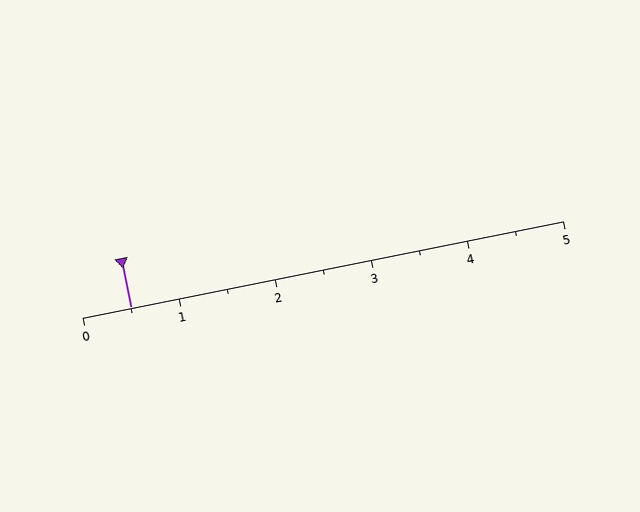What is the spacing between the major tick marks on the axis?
The major ticks are spaced 1 apart.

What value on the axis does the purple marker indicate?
The marker indicates approximately 0.5.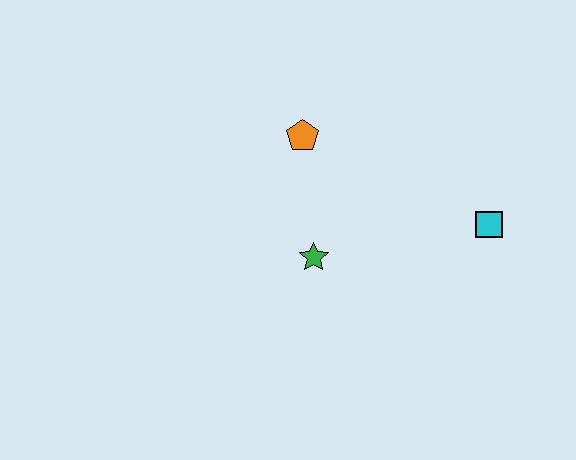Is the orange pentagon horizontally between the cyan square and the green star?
No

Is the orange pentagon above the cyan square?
Yes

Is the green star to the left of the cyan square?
Yes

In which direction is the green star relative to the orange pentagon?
The green star is below the orange pentagon.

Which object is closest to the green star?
The orange pentagon is closest to the green star.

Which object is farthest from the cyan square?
The orange pentagon is farthest from the cyan square.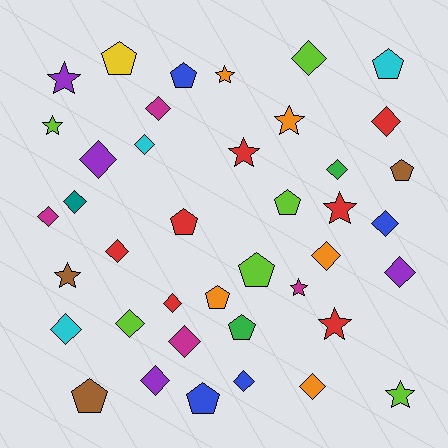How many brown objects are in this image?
There are 3 brown objects.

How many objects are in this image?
There are 40 objects.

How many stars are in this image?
There are 10 stars.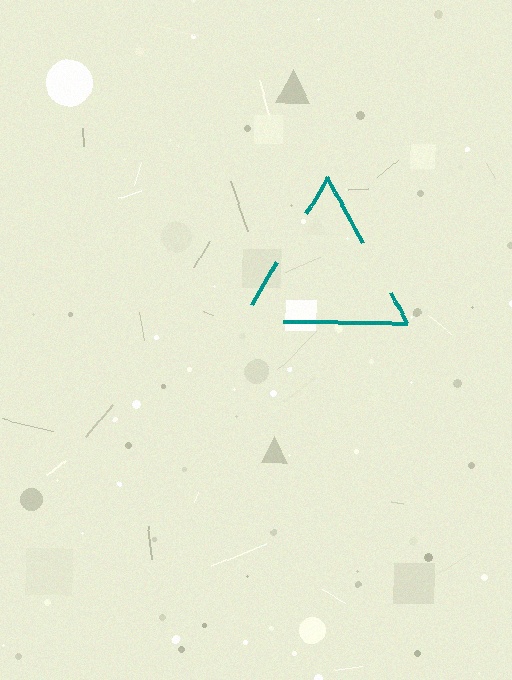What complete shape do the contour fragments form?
The contour fragments form a triangle.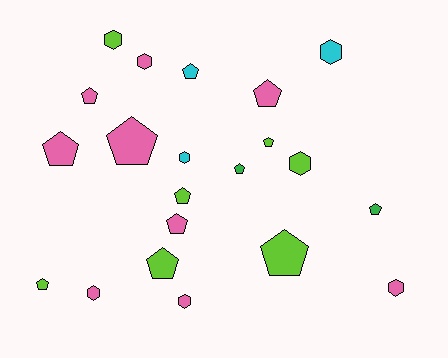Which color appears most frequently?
Pink, with 9 objects.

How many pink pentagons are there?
There are 5 pink pentagons.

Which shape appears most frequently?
Pentagon, with 13 objects.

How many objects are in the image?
There are 21 objects.